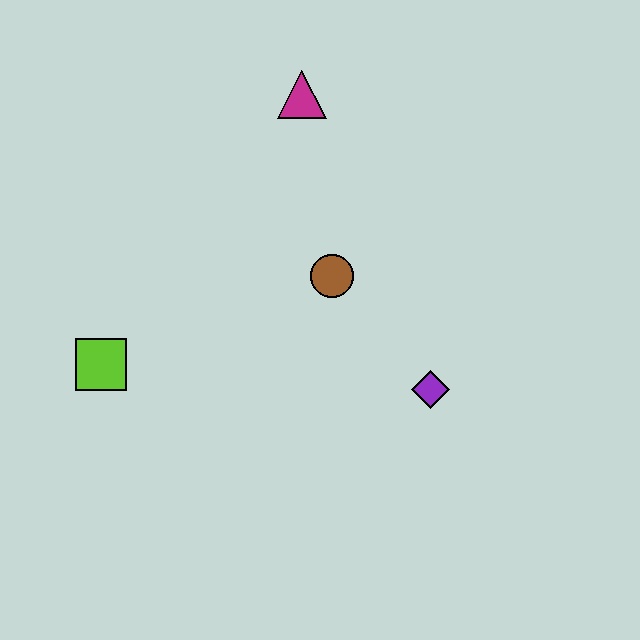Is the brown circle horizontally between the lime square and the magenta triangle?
No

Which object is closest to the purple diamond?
The brown circle is closest to the purple diamond.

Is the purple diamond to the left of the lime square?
No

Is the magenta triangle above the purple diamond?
Yes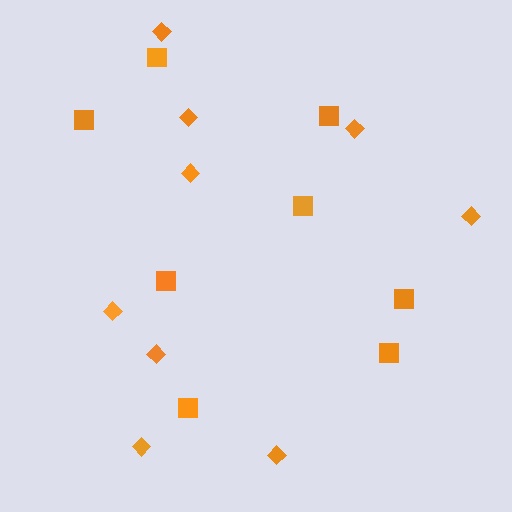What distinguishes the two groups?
There are 2 groups: one group of diamonds (9) and one group of squares (8).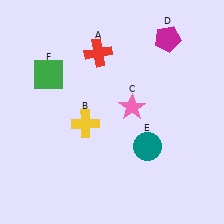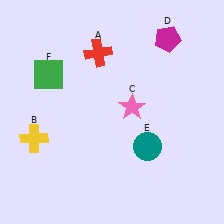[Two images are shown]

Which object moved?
The yellow cross (B) moved left.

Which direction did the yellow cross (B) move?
The yellow cross (B) moved left.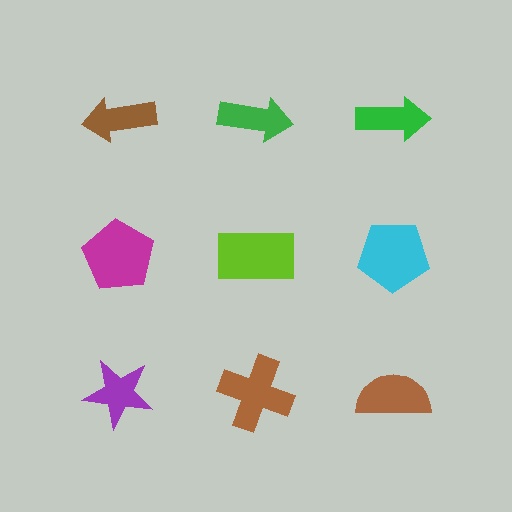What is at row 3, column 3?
A brown semicircle.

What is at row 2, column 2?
A lime rectangle.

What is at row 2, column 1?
A magenta pentagon.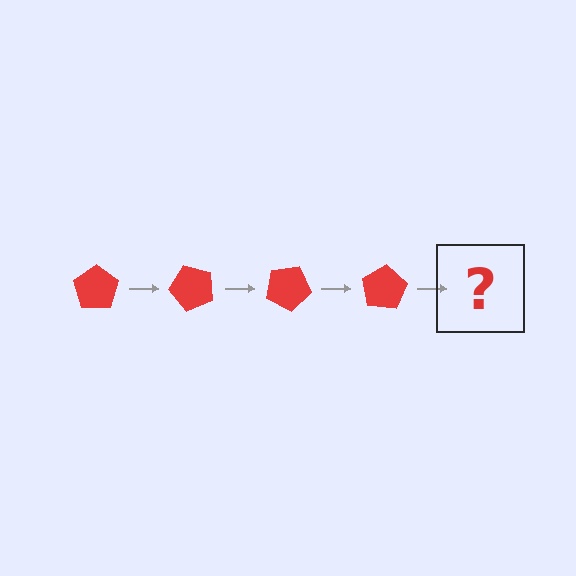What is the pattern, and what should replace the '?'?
The pattern is that the pentagon rotates 50 degrees each step. The '?' should be a red pentagon rotated 200 degrees.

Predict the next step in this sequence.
The next step is a red pentagon rotated 200 degrees.